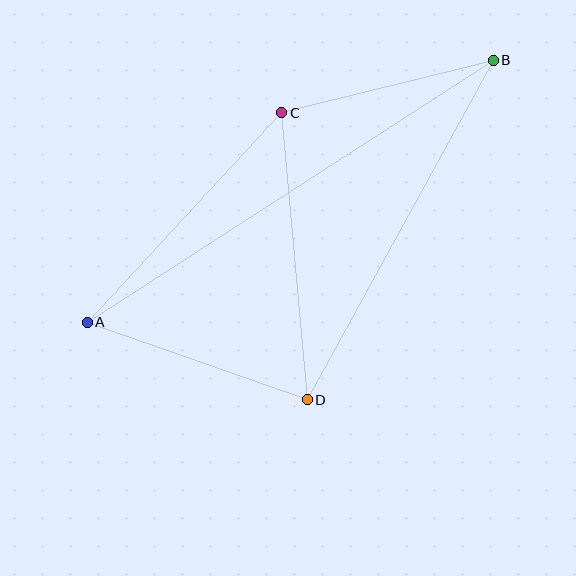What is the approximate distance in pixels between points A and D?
The distance between A and D is approximately 233 pixels.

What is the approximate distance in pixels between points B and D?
The distance between B and D is approximately 387 pixels.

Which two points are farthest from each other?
Points A and B are farthest from each other.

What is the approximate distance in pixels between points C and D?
The distance between C and D is approximately 289 pixels.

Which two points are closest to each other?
Points B and C are closest to each other.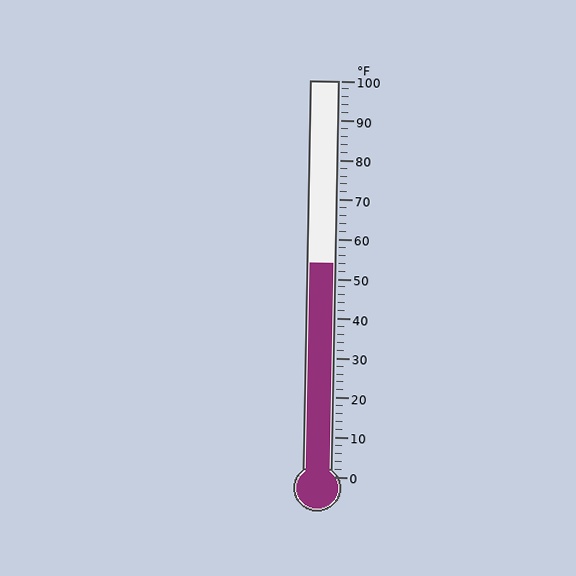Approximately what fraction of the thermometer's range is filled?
The thermometer is filled to approximately 55% of its range.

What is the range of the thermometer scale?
The thermometer scale ranges from 0°F to 100°F.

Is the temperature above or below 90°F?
The temperature is below 90°F.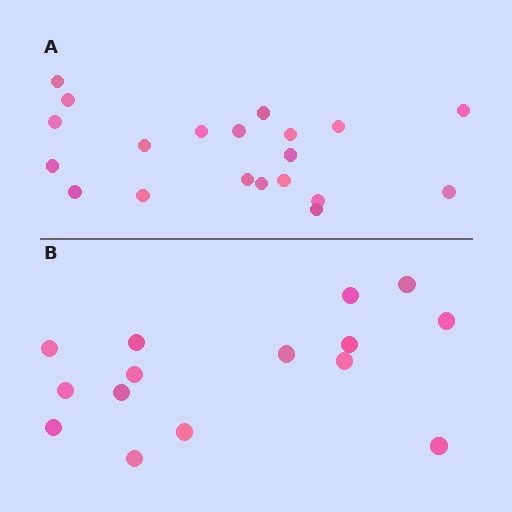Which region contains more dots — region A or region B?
Region A (the top region) has more dots.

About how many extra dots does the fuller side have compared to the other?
Region A has about 5 more dots than region B.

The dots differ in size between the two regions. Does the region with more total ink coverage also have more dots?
No. Region B has more total ink coverage because its dots are larger, but region A actually contains more individual dots. Total area can be misleading — the number of items is what matters here.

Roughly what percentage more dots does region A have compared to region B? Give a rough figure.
About 35% more.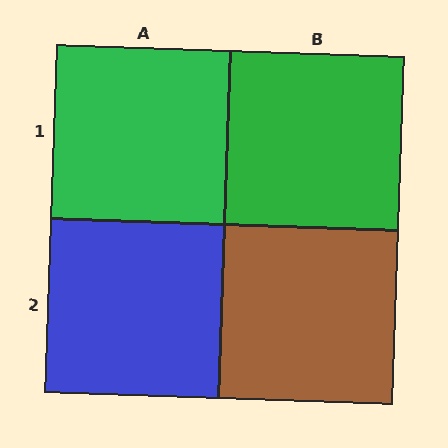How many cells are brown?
1 cell is brown.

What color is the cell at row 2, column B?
Brown.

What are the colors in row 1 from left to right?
Green, green.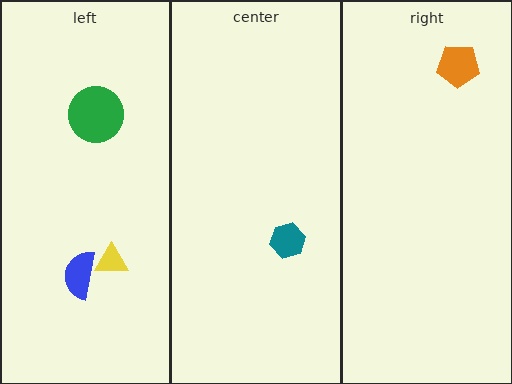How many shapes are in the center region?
1.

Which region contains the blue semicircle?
The left region.